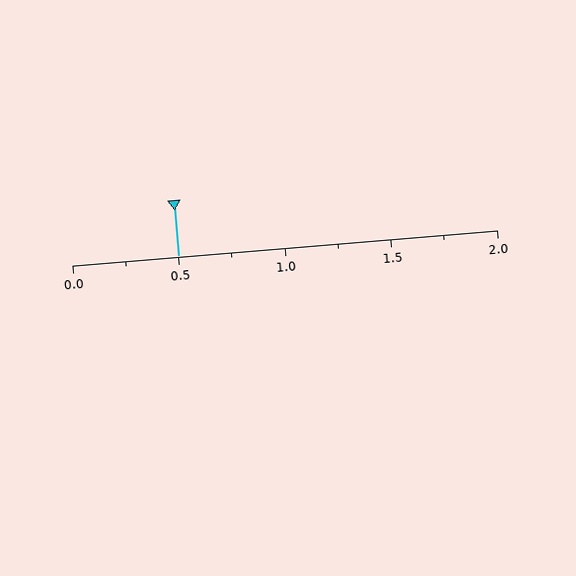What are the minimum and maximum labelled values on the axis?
The axis runs from 0.0 to 2.0.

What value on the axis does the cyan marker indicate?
The marker indicates approximately 0.5.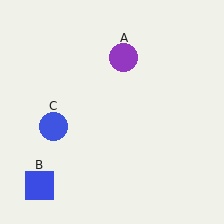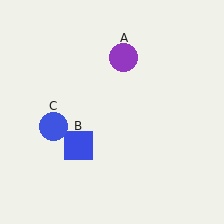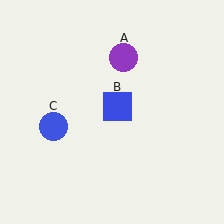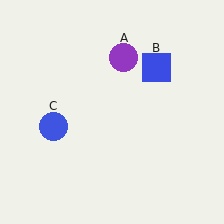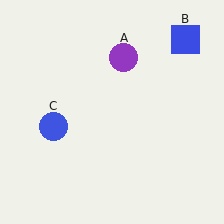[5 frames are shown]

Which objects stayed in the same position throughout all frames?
Purple circle (object A) and blue circle (object C) remained stationary.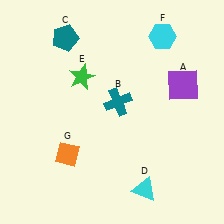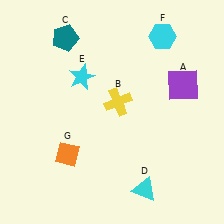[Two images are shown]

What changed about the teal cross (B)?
In Image 1, B is teal. In Image 2, it changed to yellow.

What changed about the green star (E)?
In Image 1, E is green. In Image 2, it changed to cyan.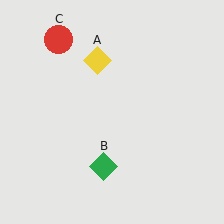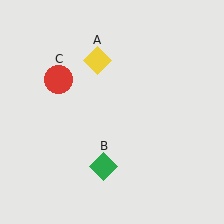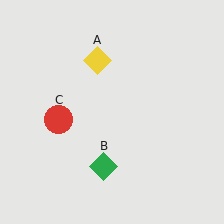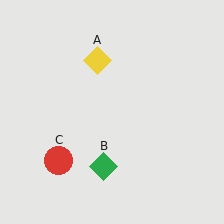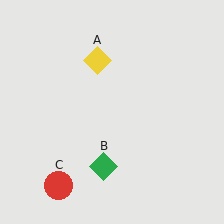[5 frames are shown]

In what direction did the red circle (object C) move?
The red circle (object C) moved down.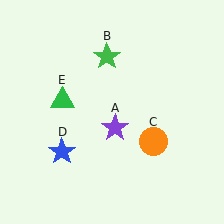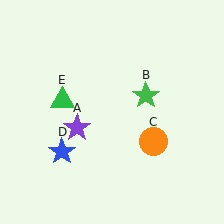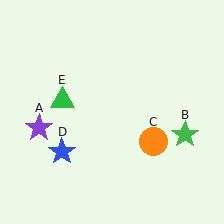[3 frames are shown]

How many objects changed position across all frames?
2 objects changed position: purple star (object A), green star (object B).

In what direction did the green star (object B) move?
The green star (object B) moved down and to the right.